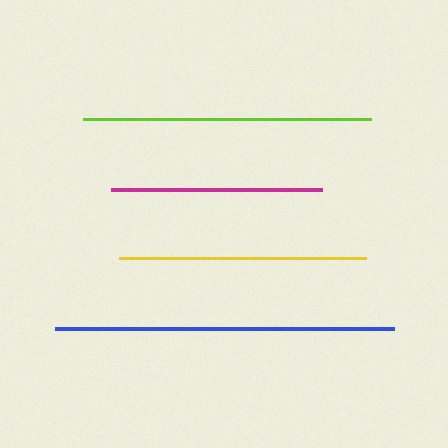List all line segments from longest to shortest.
From longest to shortest: blue, lime, yellow, magenta.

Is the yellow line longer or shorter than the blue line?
The blue line is longer than the yellow line.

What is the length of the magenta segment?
The magenta segment is approximately 211 pixels long.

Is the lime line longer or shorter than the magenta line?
The lime line is longer than the magenta line.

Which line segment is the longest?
The blue line is the longest at approximately 338 pixels.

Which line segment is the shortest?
The magenta line is the shortest at approximately 211 pixels.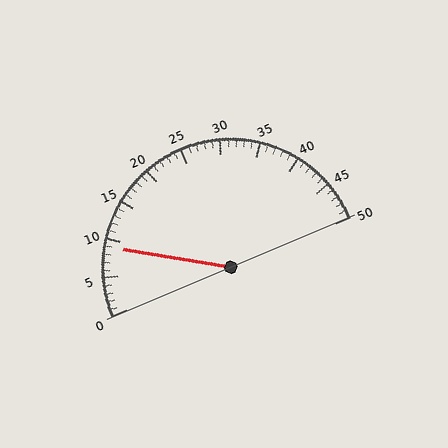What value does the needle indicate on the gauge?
The needle indicates approximately 9.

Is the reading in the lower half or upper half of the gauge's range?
The reading is in the lower half of the range (0 to 50).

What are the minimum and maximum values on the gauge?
The gauge ranges from 0 to 50.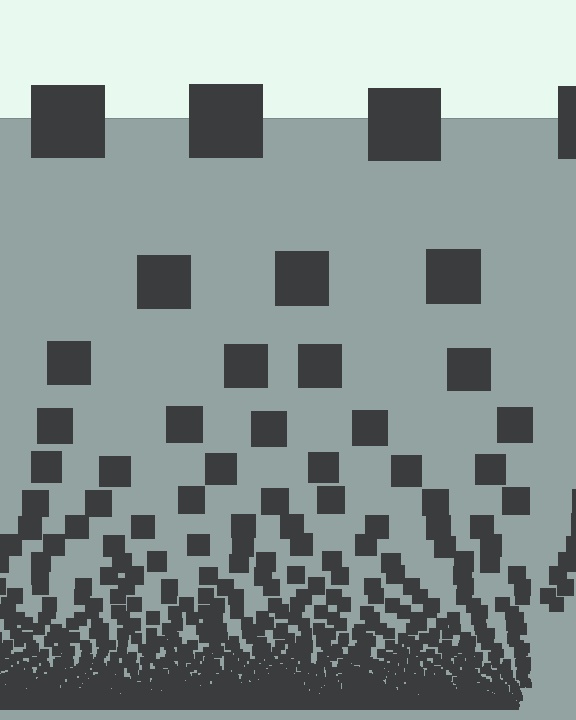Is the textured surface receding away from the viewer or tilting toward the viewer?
The surface appears to tilt toward the viewer. Texture elements get larger and sparser toward the top.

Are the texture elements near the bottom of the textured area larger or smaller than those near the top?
Smaller. The gradient is inverted — elements near the bottom are smaller and denser.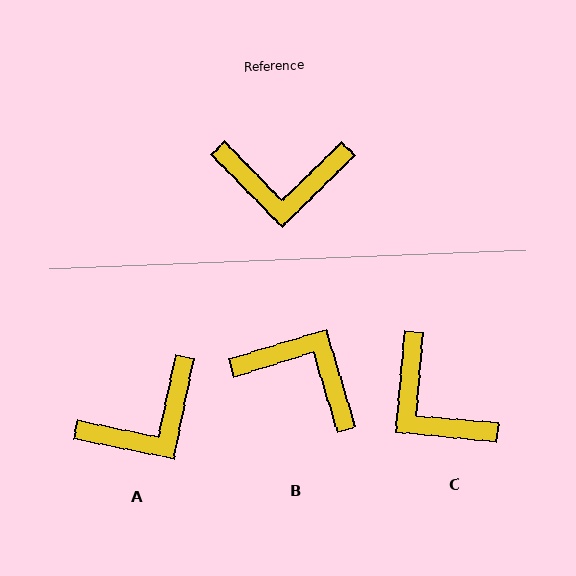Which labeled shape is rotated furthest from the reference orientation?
B, about 153 degrees away.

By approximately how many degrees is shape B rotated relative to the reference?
Approximately 153 degrees counter-clockwise.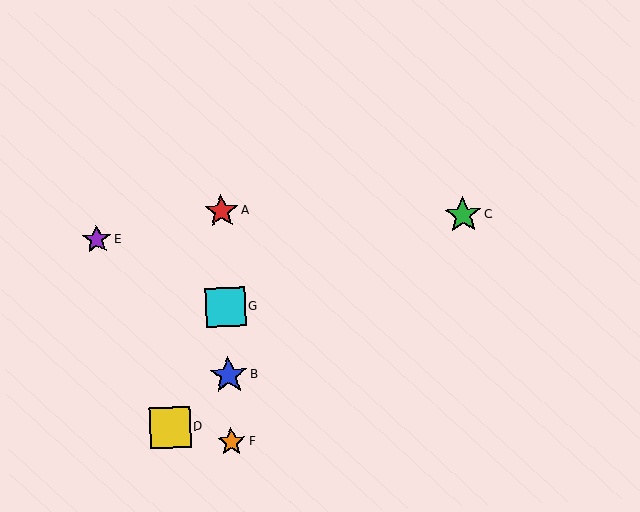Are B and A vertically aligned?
Yes, both are at x≈229.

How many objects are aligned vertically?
4 objects (A, B, F, G) are aligned vertically.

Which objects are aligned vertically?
Objects A, B, F, G are aligned vertically.